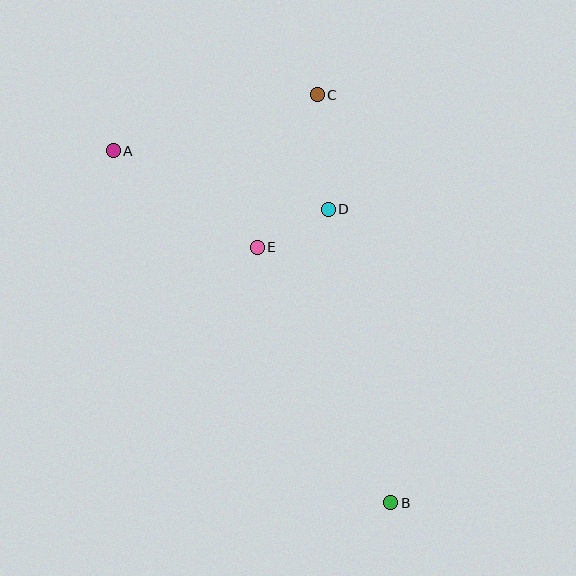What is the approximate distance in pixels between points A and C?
The distance between A and C is approximately 211 pixels.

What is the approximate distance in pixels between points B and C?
The distance between B and C is approximately 415 pixels.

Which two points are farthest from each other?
Points A and B are farthest from each other.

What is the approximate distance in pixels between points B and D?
The distance between B and D is approximately 300 pixels.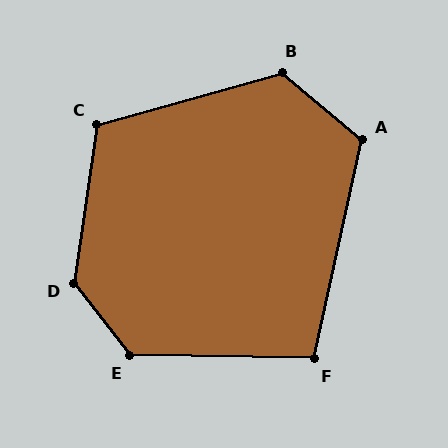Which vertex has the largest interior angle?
D, at approximately 134 degrees.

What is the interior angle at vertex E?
Approximately 129 degrees (obtuse).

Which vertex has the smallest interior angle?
F, at approximately 102 degrees.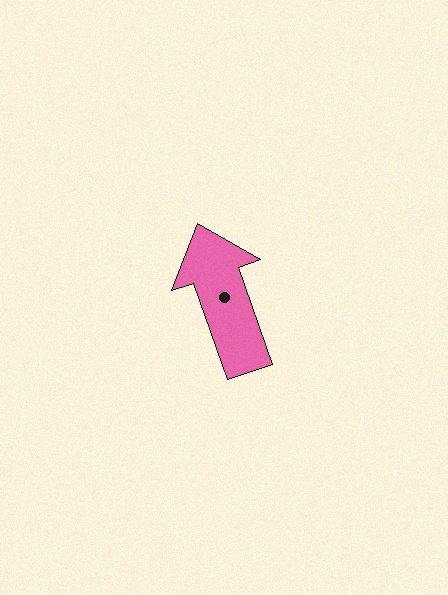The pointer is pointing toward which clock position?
Roughly 11 o'clock.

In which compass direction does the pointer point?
North.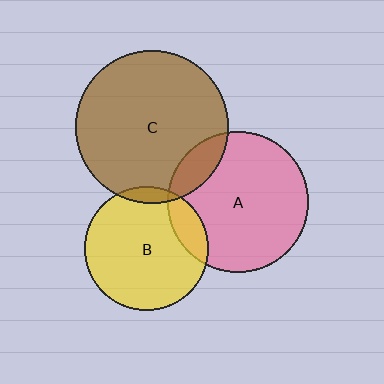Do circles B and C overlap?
Yes.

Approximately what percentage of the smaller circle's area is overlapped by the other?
Approximately 5%.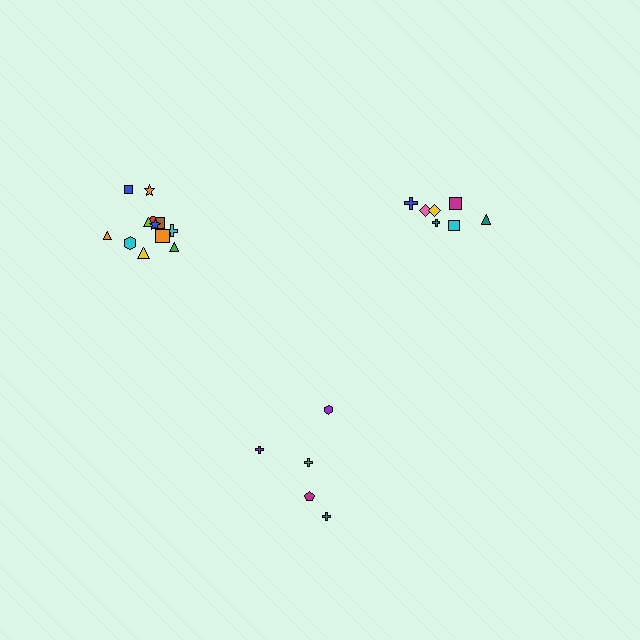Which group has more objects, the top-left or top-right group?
The top-left group.